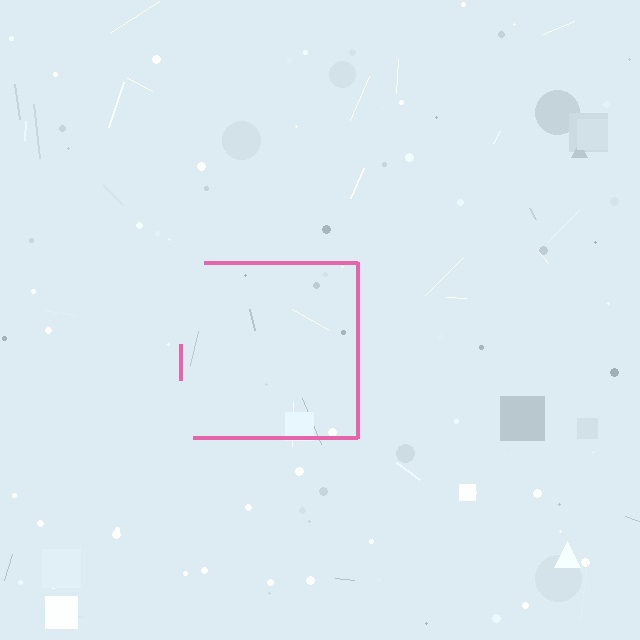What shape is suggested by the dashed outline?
The dashed outline suggests a square.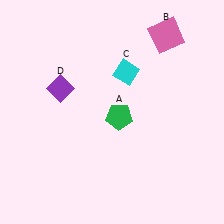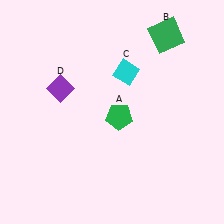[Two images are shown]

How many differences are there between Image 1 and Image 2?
There is 1 difference between the two images.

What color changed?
The square (B) changed from pink in Image 1 to green in Image 2.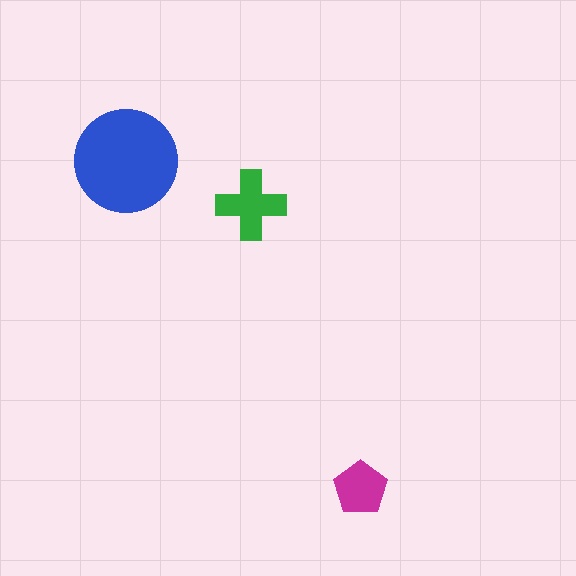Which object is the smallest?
The magenta pentagon.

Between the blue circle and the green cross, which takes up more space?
The blue circle.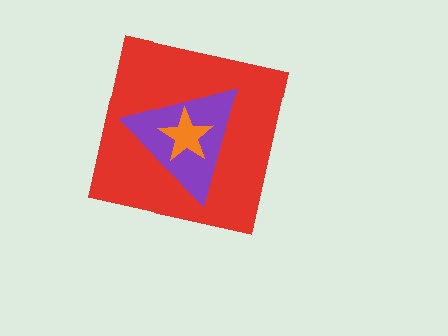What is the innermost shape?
The orange star.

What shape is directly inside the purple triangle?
The orange star.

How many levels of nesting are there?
3.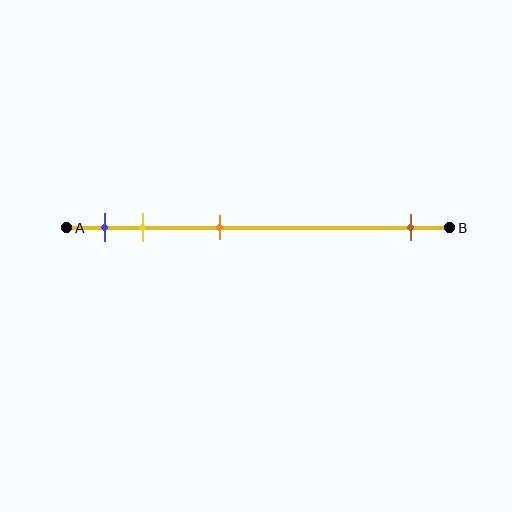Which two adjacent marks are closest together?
The blue and yellow marks are the closest adjacent pair.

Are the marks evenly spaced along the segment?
No, the marks are not evenly spaced.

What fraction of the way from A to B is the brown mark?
The brown mark is approximately 90% (0.9) of the way from A to B.